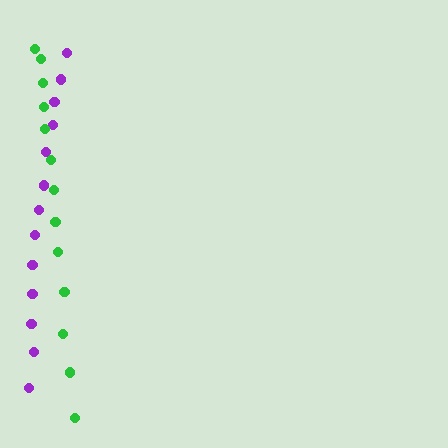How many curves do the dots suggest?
There are 2 distinct paths.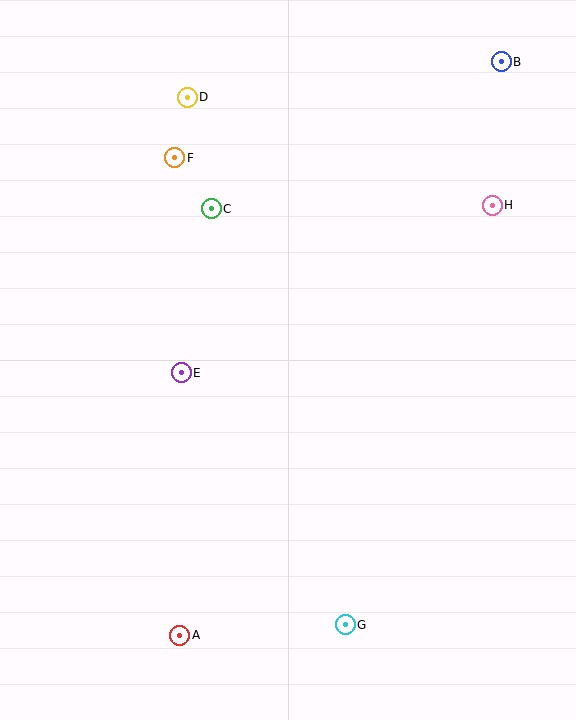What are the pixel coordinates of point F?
Point F is at (175, 158).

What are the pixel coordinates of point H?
Point H is at (492, 205).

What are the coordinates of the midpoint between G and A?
The midpoint between G and A is at (262, 630).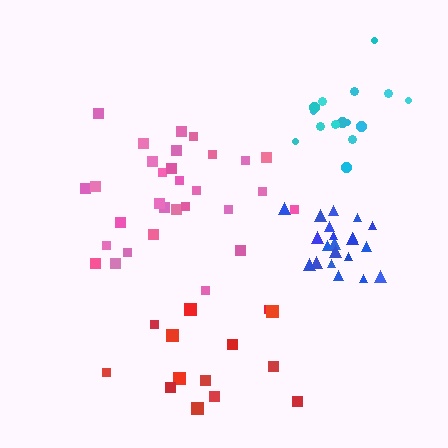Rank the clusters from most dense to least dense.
blue, cyan, pink, red.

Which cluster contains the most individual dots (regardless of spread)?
Pink (30).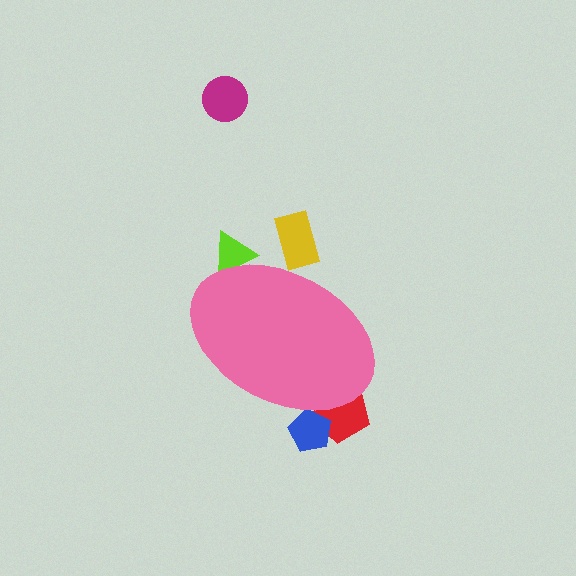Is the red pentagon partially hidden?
Yes, the red pentagon is partially hidden behind the pink ellipse.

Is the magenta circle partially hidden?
No, the magenta circle is fully visible.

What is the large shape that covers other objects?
A pink ellipse.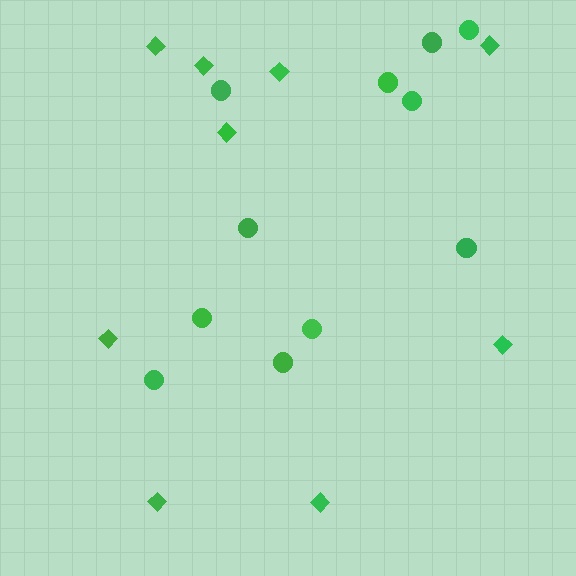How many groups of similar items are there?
There are 2 groups: one group of circles (11) and one group of diamonds (9).